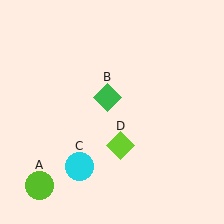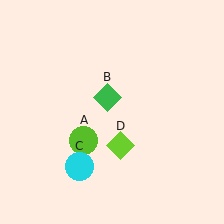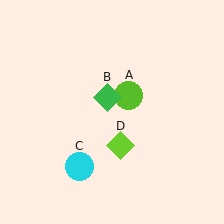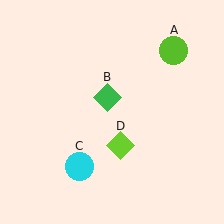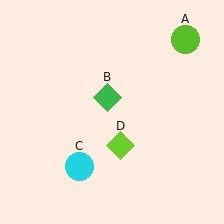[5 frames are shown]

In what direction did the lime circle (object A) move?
The lime circle (object A) moved up and to the right.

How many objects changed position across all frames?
1 object changed position: lime circle (object A).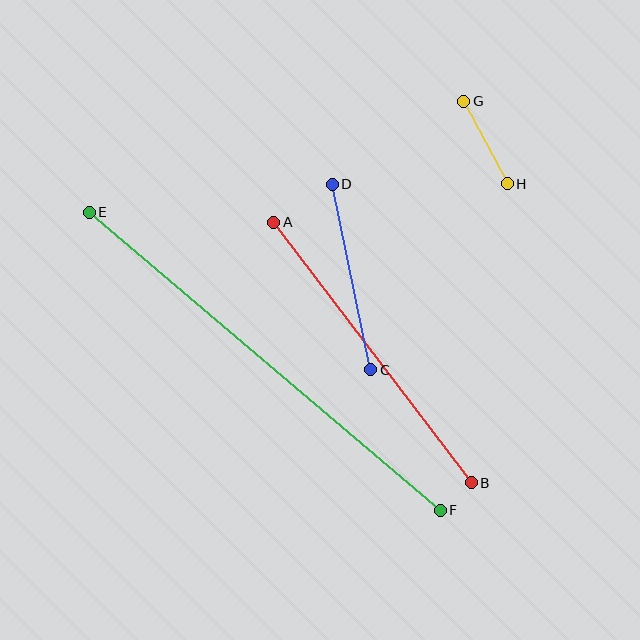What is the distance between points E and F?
The distance is approximately 461 pixels.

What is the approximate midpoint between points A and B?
The midpoint is at approximately (373, 353) pixels.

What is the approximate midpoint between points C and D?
The midpoint is at approximately (351, 277) pixels.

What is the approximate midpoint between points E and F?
The midpoint is at approximately (265, 361) pixels.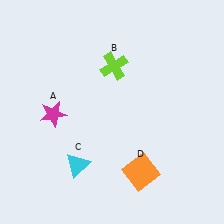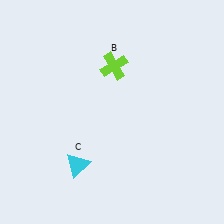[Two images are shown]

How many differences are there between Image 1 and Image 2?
There are 2 differences between the two images.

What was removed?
The magenta star (A), the orange square (D) were removed in Image 2.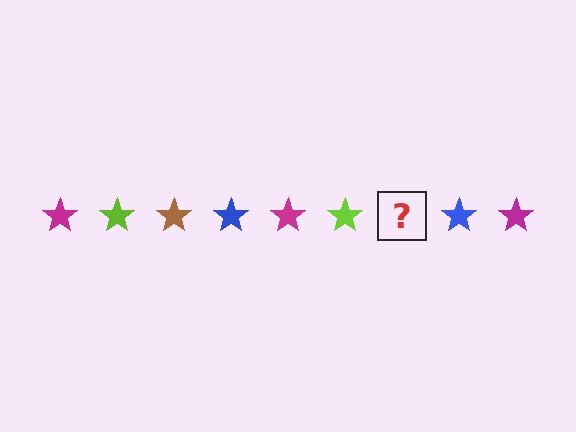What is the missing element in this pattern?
The missing element is a brown star.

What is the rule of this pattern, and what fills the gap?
The rule is that the pattern cycles through magenta, lime, brown, blue stars. The gap should be filled with a brown star.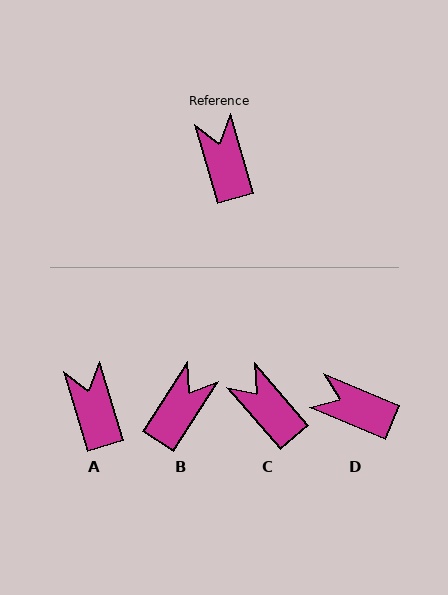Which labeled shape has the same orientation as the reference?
A.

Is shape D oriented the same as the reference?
No, it is off by about 51 degrees.